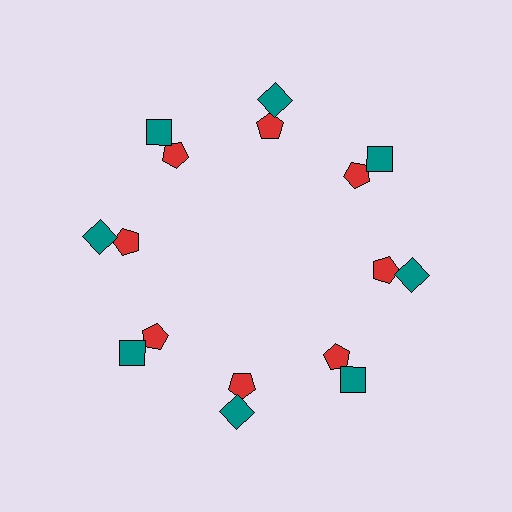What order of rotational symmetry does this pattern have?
This pattern has 8-fold rotational symmetry.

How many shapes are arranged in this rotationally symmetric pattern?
There are 16 shapes, arranged in 8 groups of 2.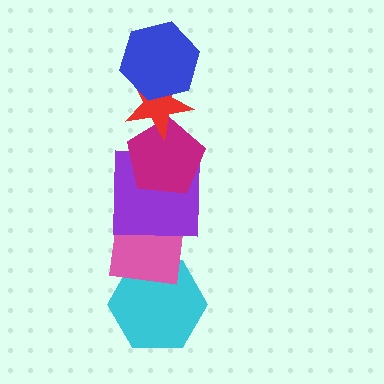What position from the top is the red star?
The red star is 2nd from the top.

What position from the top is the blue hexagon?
The blue hexagon is 1st from the top.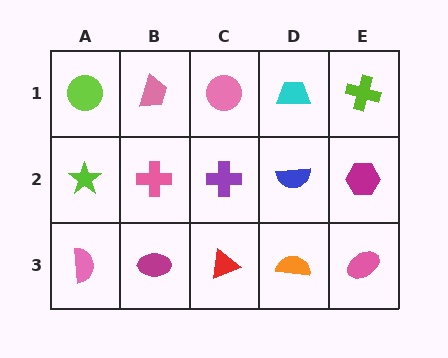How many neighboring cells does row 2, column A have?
3.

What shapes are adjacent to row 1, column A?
A lime star (row 2, column A), a pink trapezoid (row 1, column B).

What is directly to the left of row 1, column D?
A pink circle.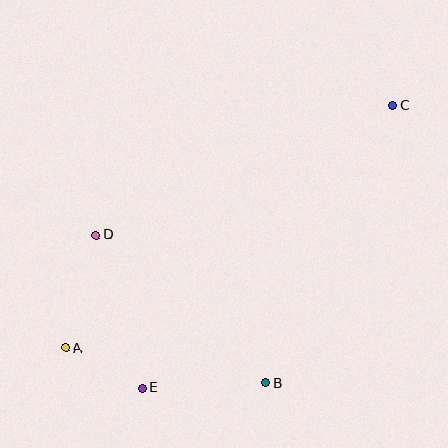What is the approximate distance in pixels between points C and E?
The distance between C and E is approximately 377 pixels.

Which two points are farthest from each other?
Points A and C are farthest from each other.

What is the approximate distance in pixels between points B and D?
The distance between B and D is approximately 225 pixels.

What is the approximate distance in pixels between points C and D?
The distance between C and D is approximately 324 pixels.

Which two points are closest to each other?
Points A and E are closest to each other.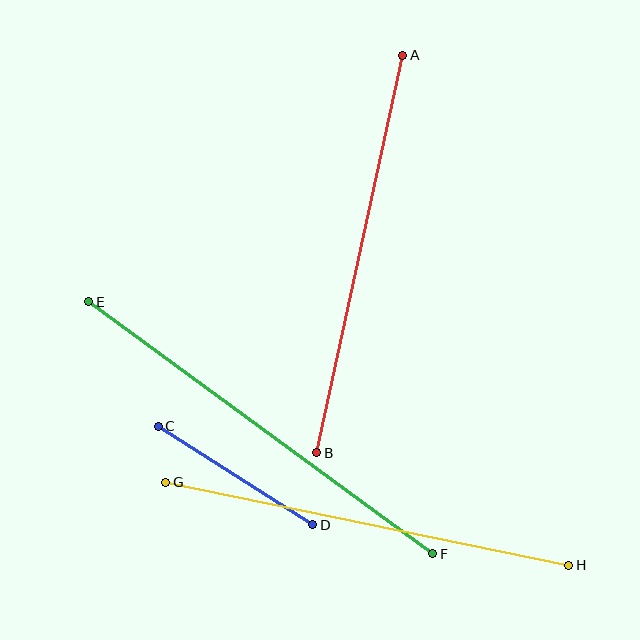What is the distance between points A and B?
The distance is approximately 407 pixels.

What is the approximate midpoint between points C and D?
The midpoint is at approximately (235, 475) pixels.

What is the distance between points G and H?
The distance is approximately 411 pixels.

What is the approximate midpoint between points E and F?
The midpoint is at approximately (261, 428) pixels.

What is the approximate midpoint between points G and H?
The midpoint is at approximately (367, 524) pixels.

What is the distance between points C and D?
The distance is approximately 183 pixels.